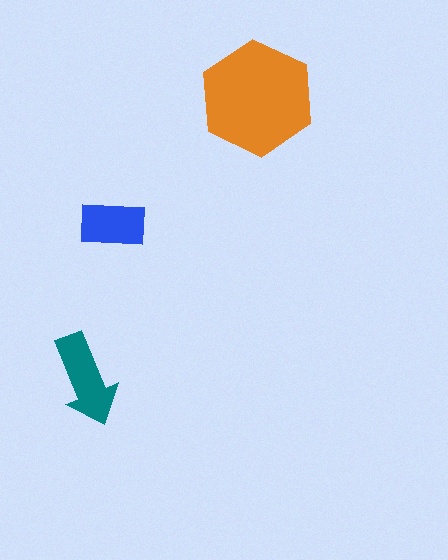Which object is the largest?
The orange hexagon.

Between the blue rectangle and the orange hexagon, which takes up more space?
The orange hexagon.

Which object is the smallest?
The blue rectangle.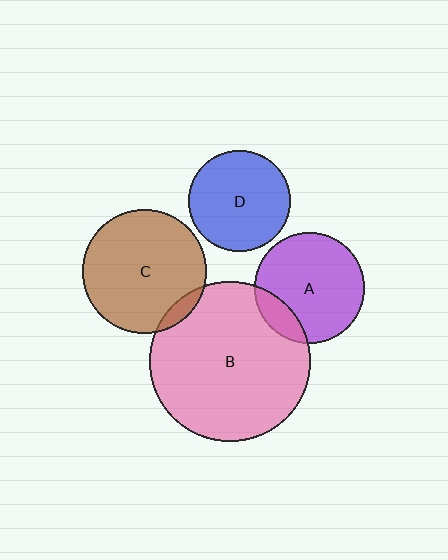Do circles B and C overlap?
Yes.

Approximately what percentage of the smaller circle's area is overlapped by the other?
Approximately 5%.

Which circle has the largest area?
Circle B (pink).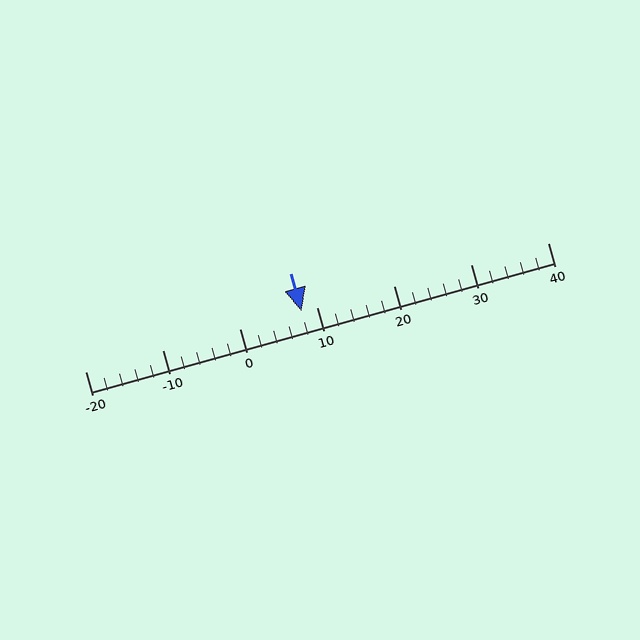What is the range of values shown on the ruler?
The ruler shows values from -20 to 40.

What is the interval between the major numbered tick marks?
The major tick marks are spaced 10 units apart.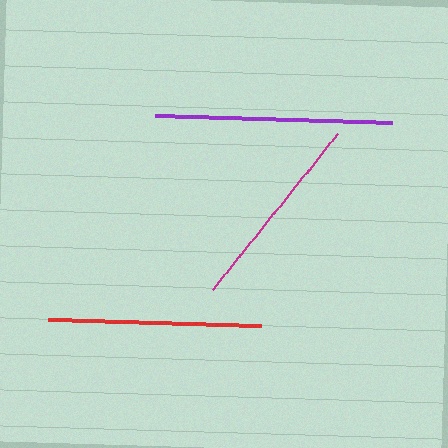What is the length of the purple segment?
The purple segment is approximately 237 pixels long.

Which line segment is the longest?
The purple line is the longest at approximately 237 pixels.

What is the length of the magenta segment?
The magenta segment is approximately 199 pixels long.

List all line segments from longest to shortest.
From longest to shortest: purple, red, magenta.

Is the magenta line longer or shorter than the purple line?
The purple line is longer than the magenta line.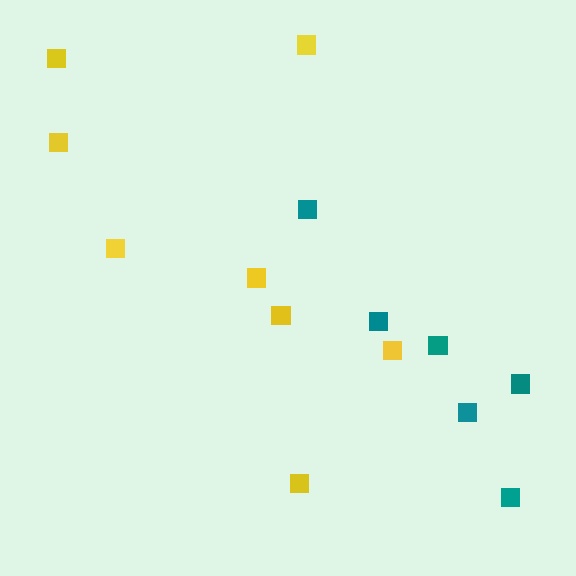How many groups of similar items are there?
There are 2 groups: one group of teal squares (6) and one group of yellow squares (8).